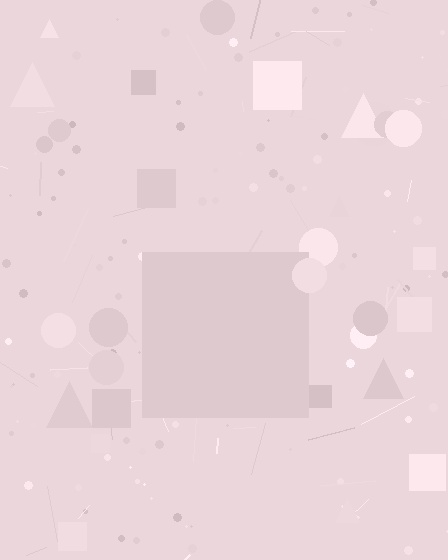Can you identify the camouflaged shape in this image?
The camouflaged shape is a square.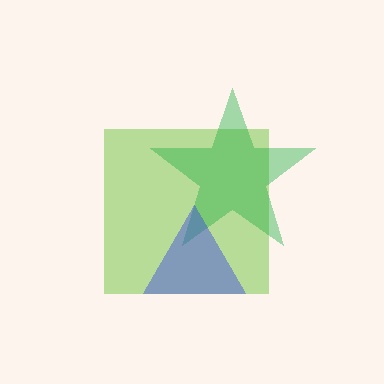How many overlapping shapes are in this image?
There are 3 overlapping shapes in the image.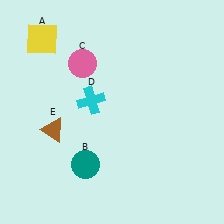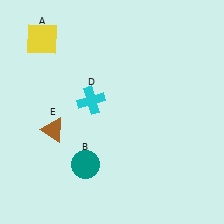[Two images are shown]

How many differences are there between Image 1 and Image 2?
There is 1 difference between the two images.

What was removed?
The pink circle (C) was removed in Image 2.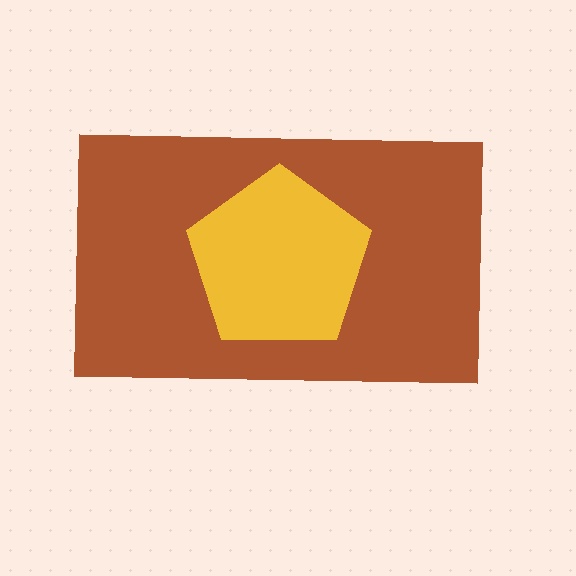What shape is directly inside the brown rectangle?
The yellow pentagon.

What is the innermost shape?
The yellow pentagon.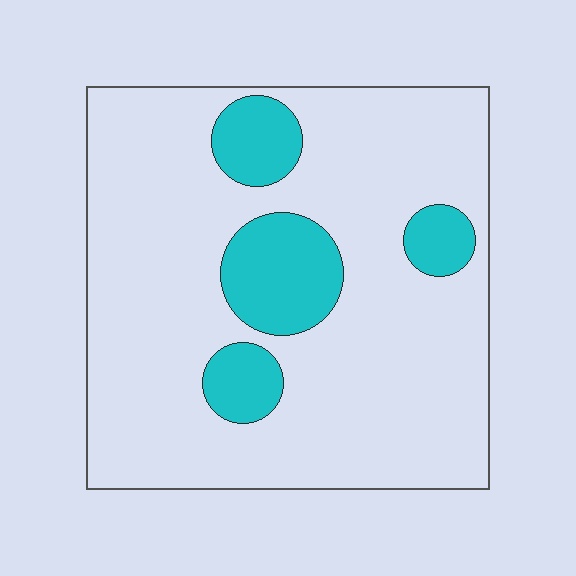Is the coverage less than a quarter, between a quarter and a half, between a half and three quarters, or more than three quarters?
Less than a quarter.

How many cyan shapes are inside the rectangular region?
4.